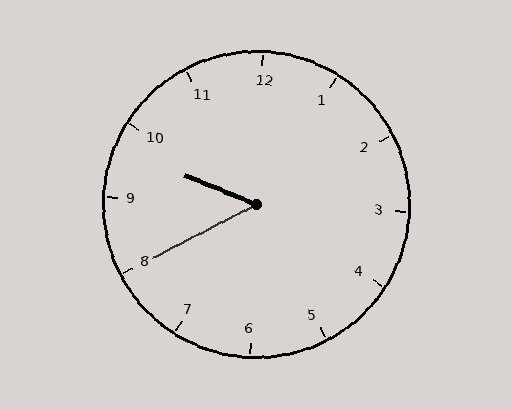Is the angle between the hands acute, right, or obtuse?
It is acute.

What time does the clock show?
9:40.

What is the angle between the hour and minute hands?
Approximately 50 degrees.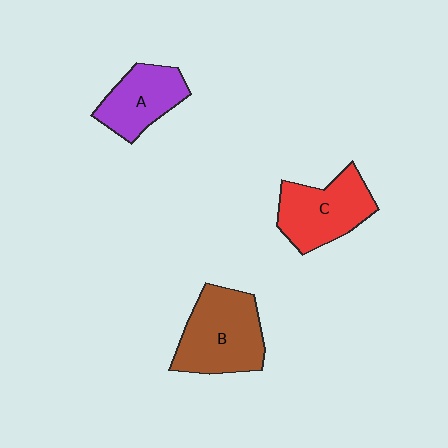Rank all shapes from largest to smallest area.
From largest to smallest: B (brown), C (red), A (purple).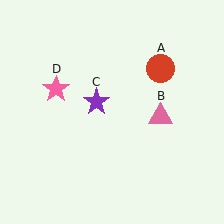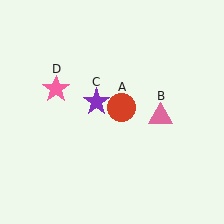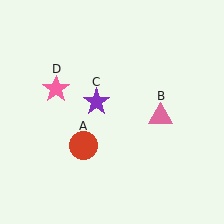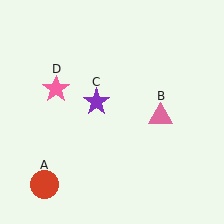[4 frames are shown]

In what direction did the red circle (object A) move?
The red circle (object A) moved down and to the left.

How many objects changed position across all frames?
1 object changed position: red circle (object A).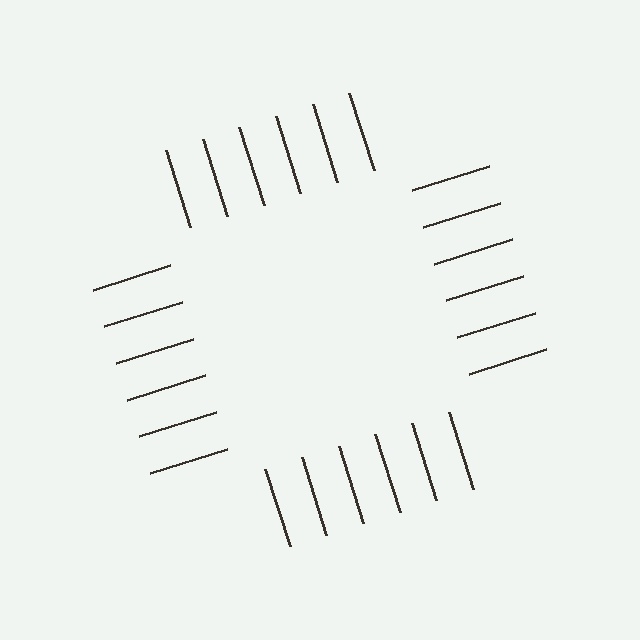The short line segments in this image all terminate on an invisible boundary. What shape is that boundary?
An illusory square — the line segments terminate on its edges but no continuous stroke is drawn.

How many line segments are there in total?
24 — 6 along each of the 4 edges.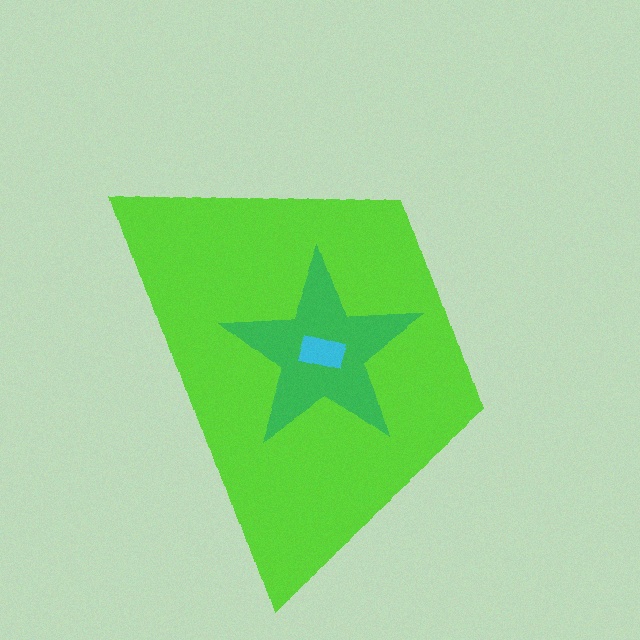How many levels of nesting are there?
3.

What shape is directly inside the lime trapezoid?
The green star.